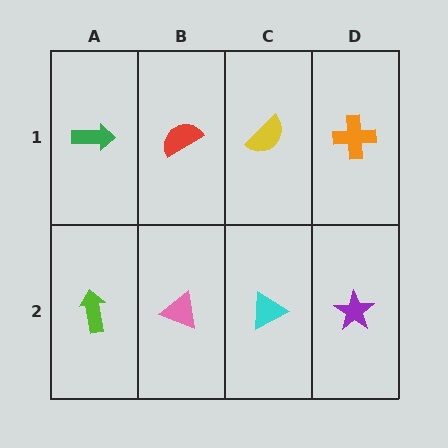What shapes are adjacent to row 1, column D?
A purple star (row 2, column D), a yellow semicircle (row 1, column C).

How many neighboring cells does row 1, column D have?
2.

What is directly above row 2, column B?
A red semicircle.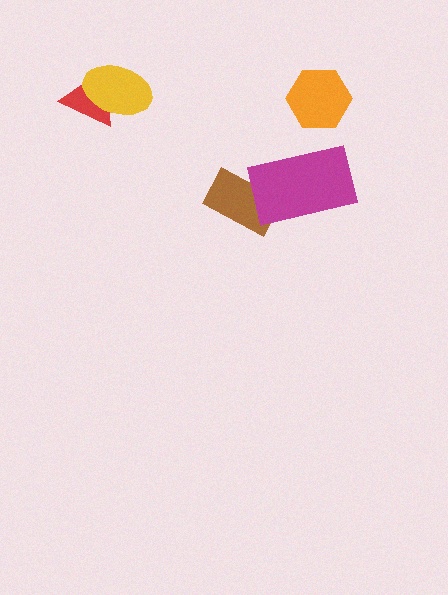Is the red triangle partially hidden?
Yes, it is partially covered by another shape.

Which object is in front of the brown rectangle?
The magenta rectangle is in front of the brown rectangle.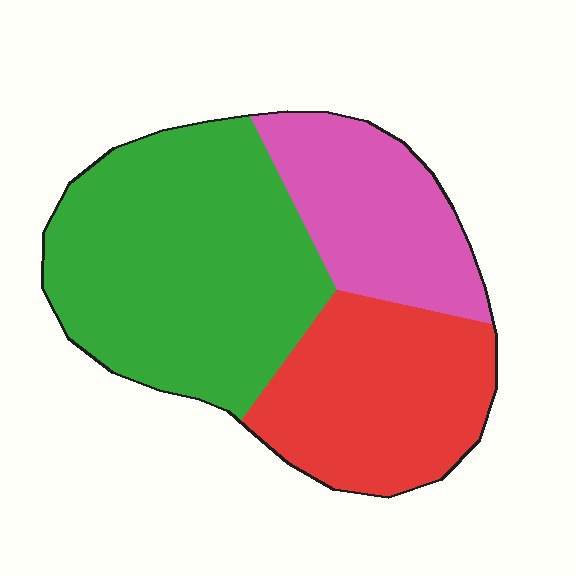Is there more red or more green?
Green.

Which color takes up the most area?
Green, at roughly 50%.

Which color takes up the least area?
Pink, at roughly 25%.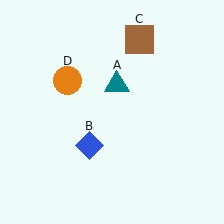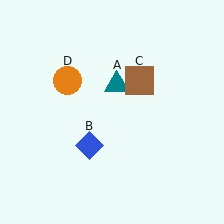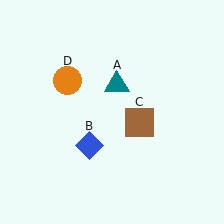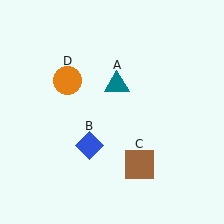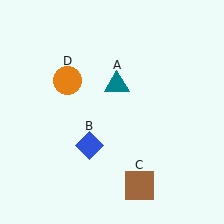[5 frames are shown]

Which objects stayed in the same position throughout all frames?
Teal triangle (object A) and blue diamond (object B) and orange circle (object D) remained stationary.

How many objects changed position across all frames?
1 object changed position: brown square (object C).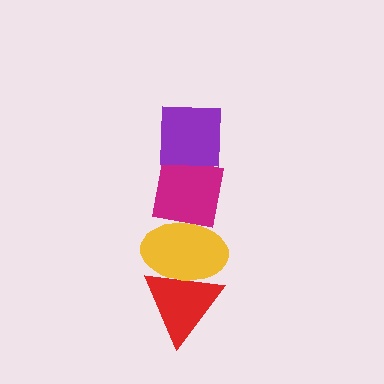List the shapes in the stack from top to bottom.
From top to bottom: the purple square, the magenta square, the yellow ellipse, the red triangle.